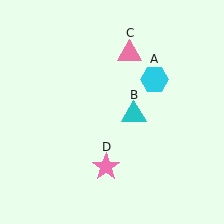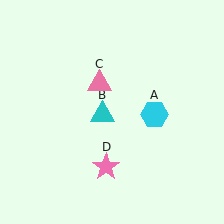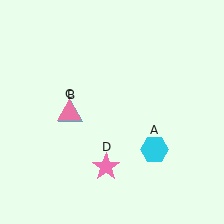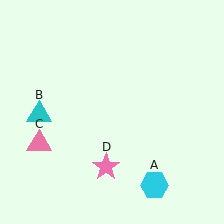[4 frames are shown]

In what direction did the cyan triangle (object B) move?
The cyan triangle (object B) moved left.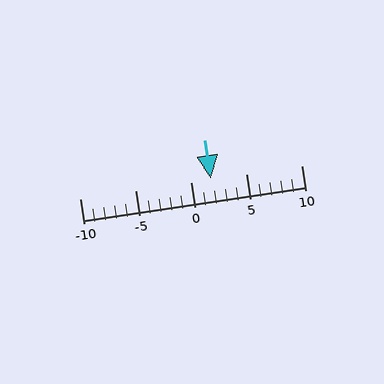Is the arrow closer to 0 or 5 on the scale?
The arrow is closer to 0.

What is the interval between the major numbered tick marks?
The major tick marks are spaced 5 units apart.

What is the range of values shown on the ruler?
The ruler shows values from -10 to 10.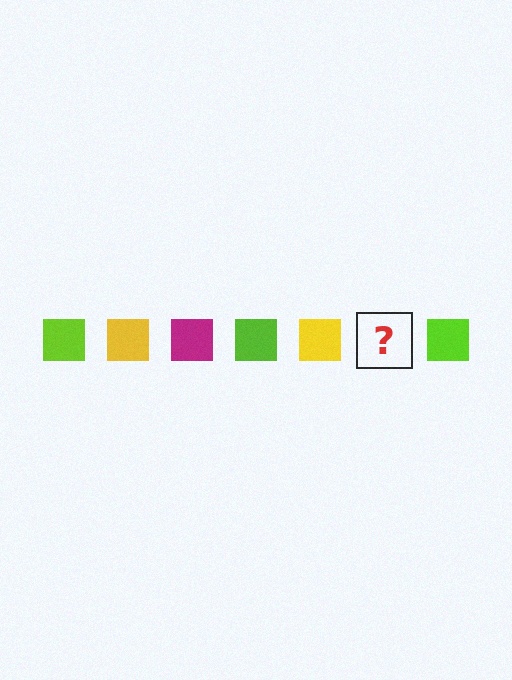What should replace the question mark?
The question mark should be replaced with a magenta square.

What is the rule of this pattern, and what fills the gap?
The rule is that the pattern cycles through lime, yellow, magenta squares. The gap should be filled with a magenta square.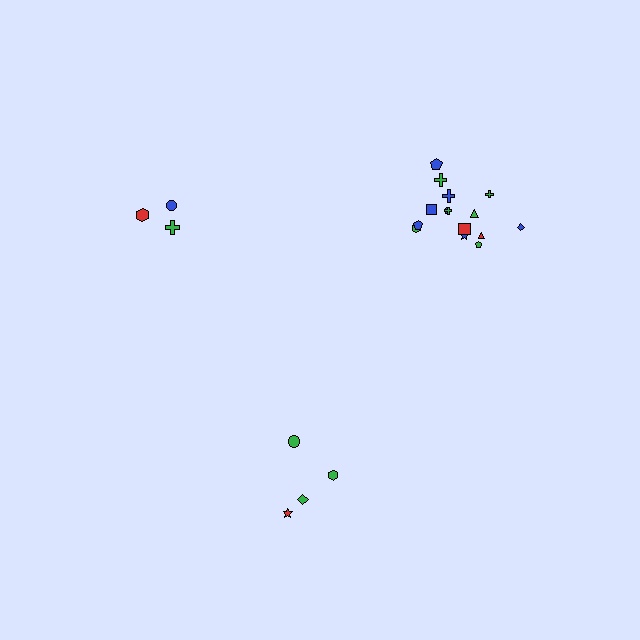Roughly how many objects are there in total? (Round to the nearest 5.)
Roughly 20 objects in total.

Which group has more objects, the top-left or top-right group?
The top-right group.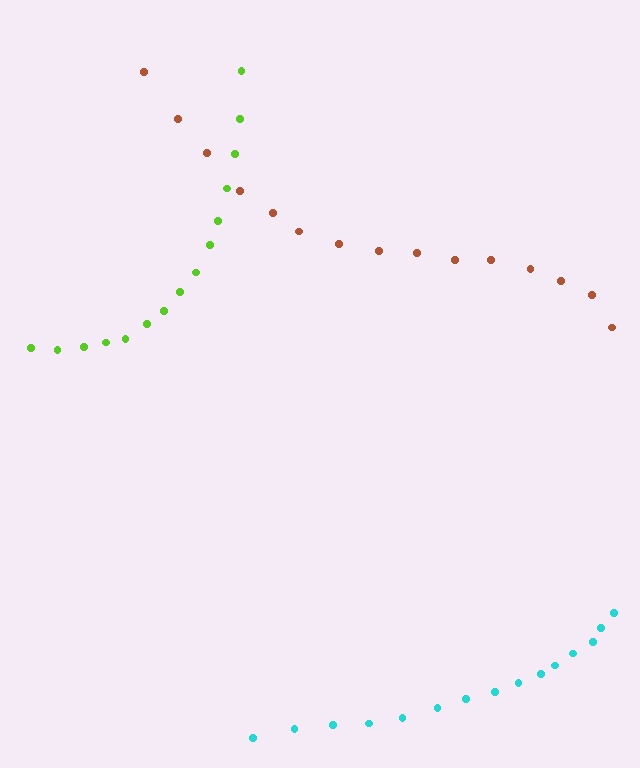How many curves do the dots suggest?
There are 3 distinct paths.